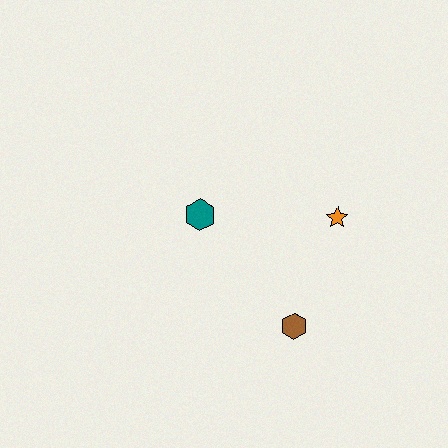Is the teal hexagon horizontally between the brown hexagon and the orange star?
No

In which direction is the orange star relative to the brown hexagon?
The orange star is above the brown hexagon.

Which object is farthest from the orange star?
The teal hexagon is farthest from the orange star.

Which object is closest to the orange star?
The brown hexagon is closest to the orange star.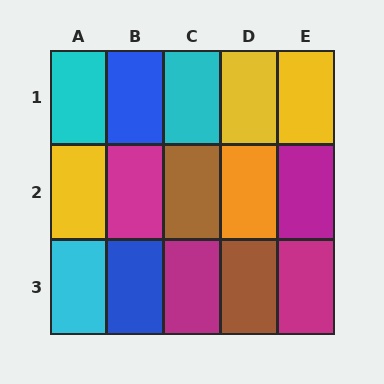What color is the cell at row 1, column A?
Cyan.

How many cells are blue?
2 cells are blue.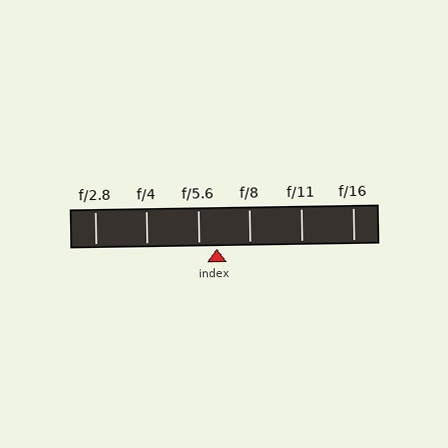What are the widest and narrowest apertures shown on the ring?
The widest aperture shown is f/2.8 and the narrowest is f/16.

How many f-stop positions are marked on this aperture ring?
There are 6 f-stop positions marked.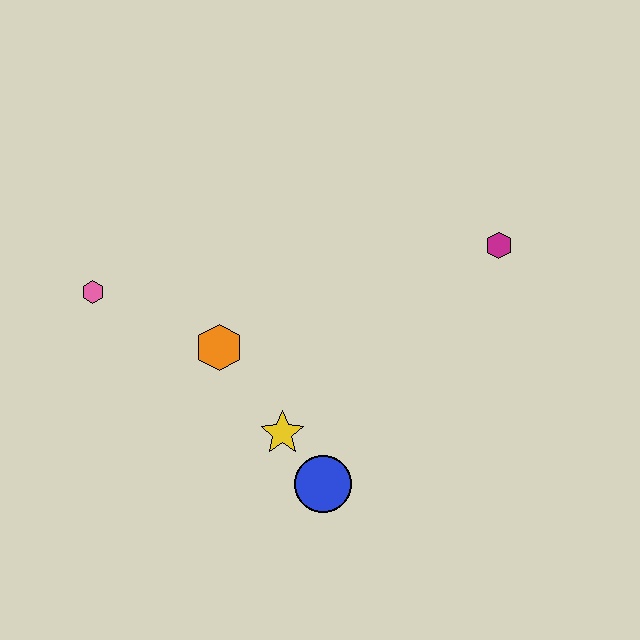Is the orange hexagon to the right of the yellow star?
No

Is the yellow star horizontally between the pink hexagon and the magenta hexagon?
Yes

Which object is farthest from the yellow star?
The magenta hexagon is farthest from the yellow star.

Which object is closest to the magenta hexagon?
The yellow star is closest to the magenta hexagon.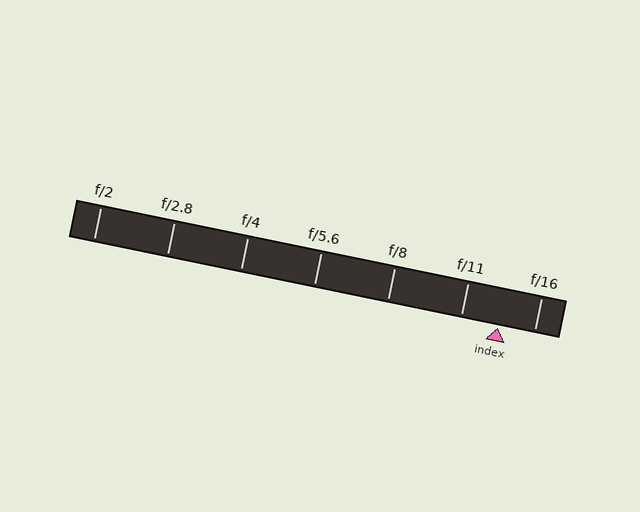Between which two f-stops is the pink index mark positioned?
The index mark is between f/11 and f/16.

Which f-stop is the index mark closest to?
The index mark is closest to f/16.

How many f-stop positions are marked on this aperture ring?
There are 7 f-stop positions marked.